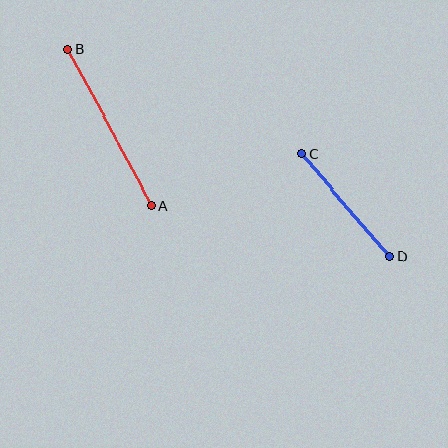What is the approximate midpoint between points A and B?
The midpoint is at approximately (110, 127) pixels.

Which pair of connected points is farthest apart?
Points A and B are farthest apart.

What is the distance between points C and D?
The distance is approximately 135 pixels.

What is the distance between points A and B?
The distance is approximately 177 pixels.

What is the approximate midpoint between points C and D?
The midpoint is at approximately (345, 205) pixels.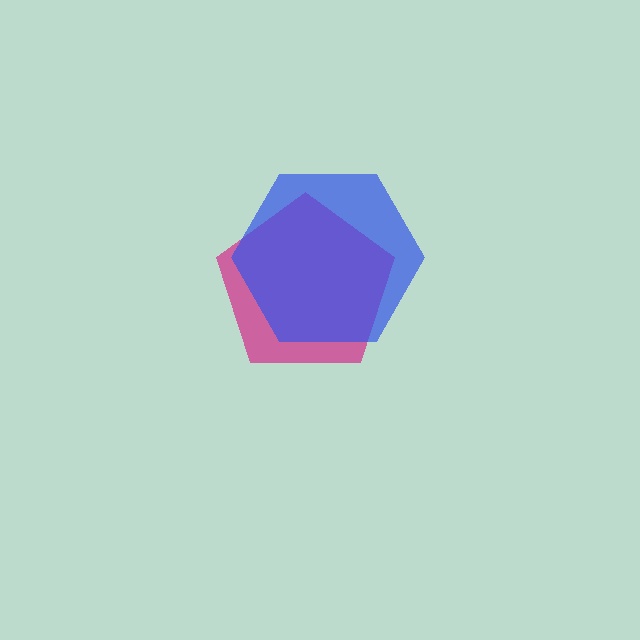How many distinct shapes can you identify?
There are 2 distinct shapes: a magenta pentagon, a blue hexagon.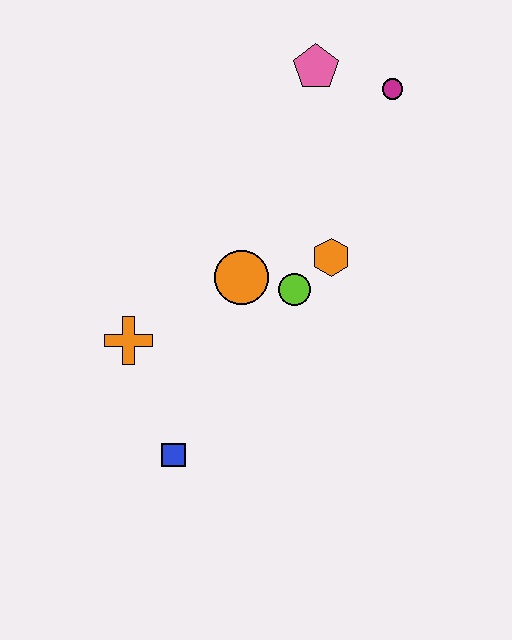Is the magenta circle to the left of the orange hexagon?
No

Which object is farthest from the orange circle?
The magenta circle is farthest from the orange circle.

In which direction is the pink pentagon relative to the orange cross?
The pink pentagon is above the orange cross.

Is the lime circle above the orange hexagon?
No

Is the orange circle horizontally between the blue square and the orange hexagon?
Yes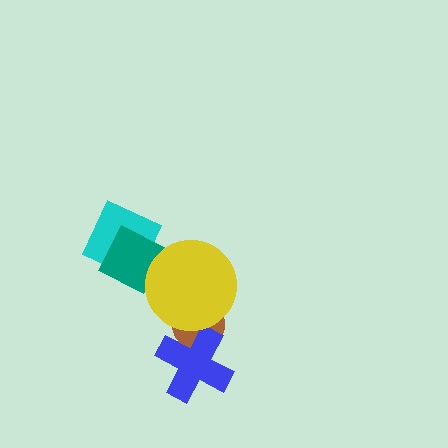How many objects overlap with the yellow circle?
1 object overlaps with the yellow circle.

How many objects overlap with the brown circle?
2 objects overlap with the brown circle.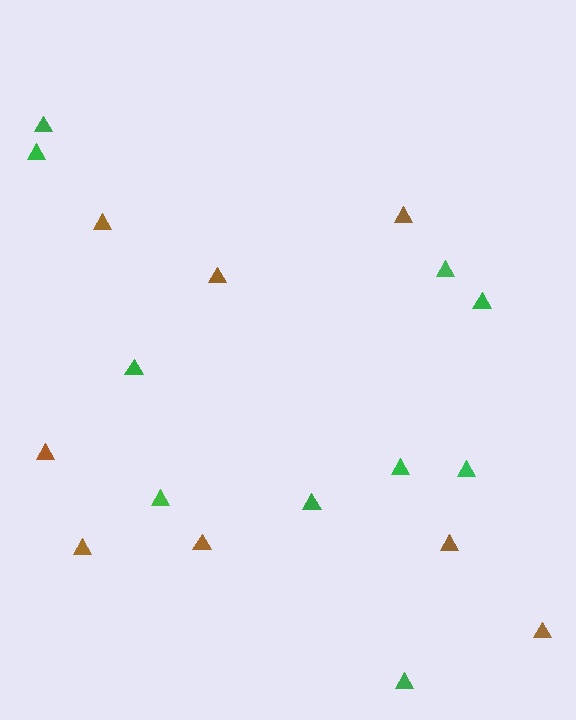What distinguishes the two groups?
There are 2 groups: one group of green triangles (10) and one group of brown triangles (8).